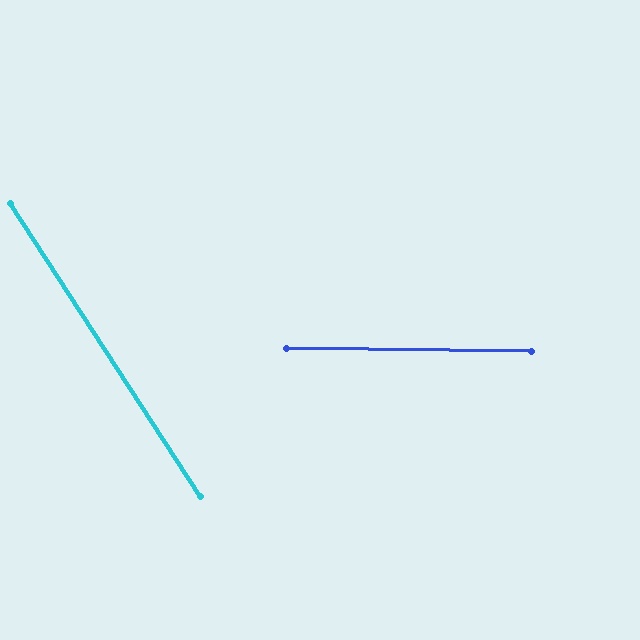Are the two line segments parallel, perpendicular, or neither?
Neither parallel nor perpendicular — they differ by about 56°.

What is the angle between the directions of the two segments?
Approximately 56 degrees.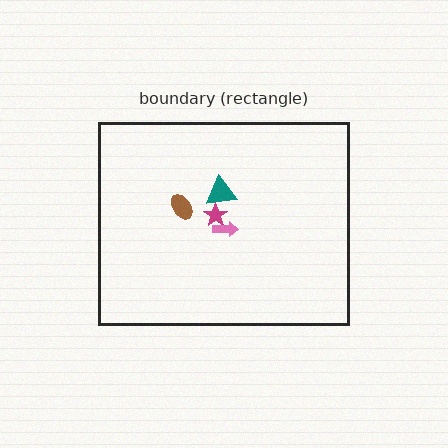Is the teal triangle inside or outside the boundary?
Inside.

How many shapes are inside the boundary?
4 inside, 0 outside.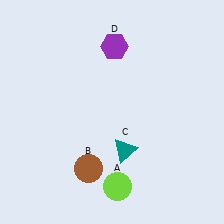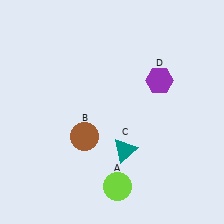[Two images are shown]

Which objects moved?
The objects that moved are: the brown circle (B), the purple hexagon (D).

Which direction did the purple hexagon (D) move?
The purple hexagon (D) moved right.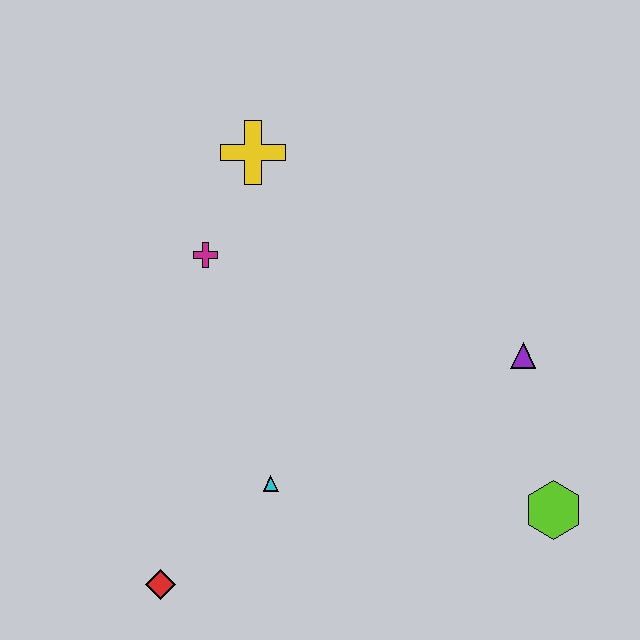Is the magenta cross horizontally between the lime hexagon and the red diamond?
Yes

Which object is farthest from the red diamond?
The yellow cross is farthest from the red diamond.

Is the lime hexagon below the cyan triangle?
Yes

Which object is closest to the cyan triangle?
The red diamond is closest to the cyan triangle.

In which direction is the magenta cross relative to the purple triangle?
The magenta cross is to the left of the purple triangle.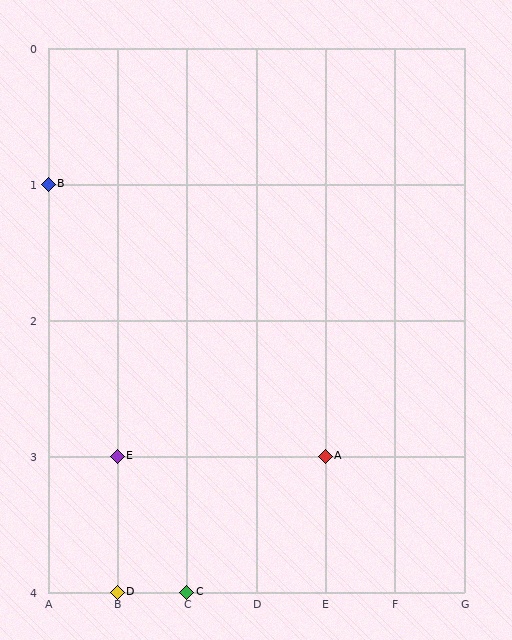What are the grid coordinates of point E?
Point E is at grid coordinates (B, 3).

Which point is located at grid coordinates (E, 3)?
Point A is at (E, 3).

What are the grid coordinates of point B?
Point B is at grid coordinates (A, 1).